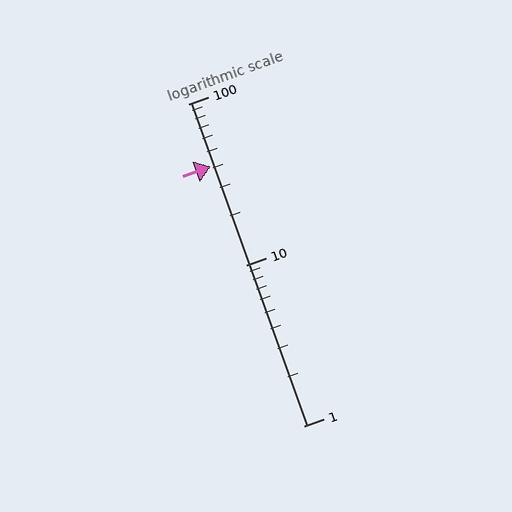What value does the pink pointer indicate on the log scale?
The pointer indicates approximately 41.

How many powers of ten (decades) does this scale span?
The scale spans 2 decades, from 1 to 100.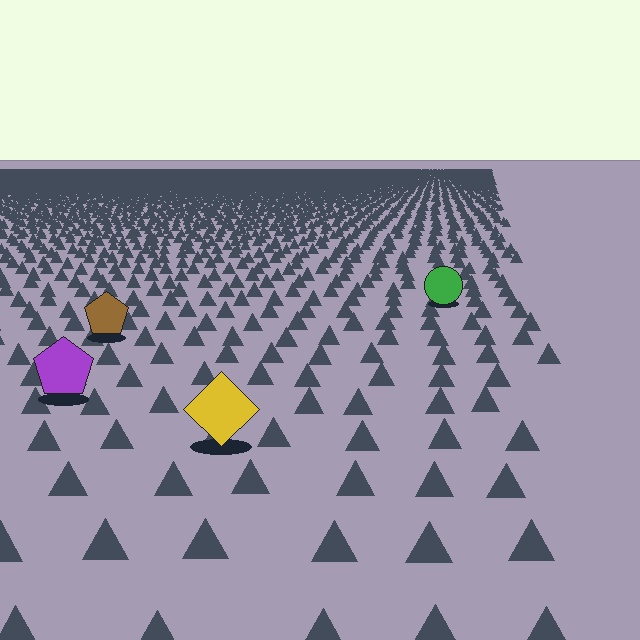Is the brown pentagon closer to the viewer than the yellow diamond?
No. The yellow diamond is closer — you can tell from the texture gradient: the ground texture is coarser near it.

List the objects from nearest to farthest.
From nearest to farthest: the yellow diamond, the purple pentagon, the brown pentagon, the green circle.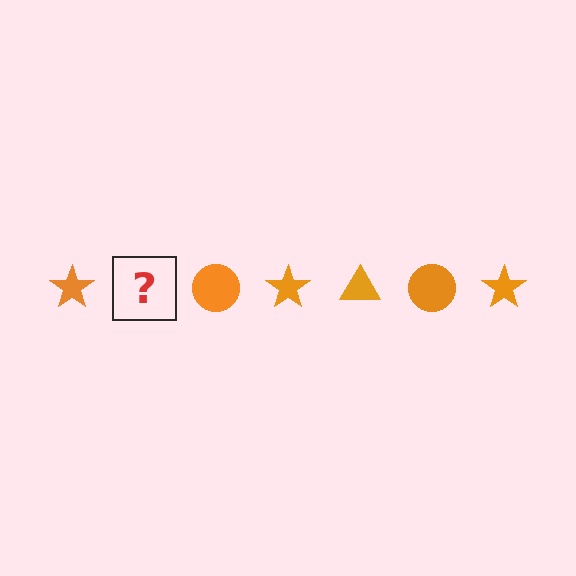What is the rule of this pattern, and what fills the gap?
The rule is that the pattern cycles through star, triangle, circle shapes in orange. The gap should be filled with an orange triangle.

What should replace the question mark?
The question mark should be replaced with an orange triangle.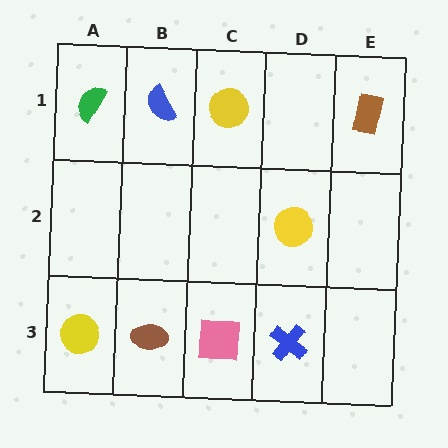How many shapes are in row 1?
4 shapes.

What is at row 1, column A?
A green semicircle.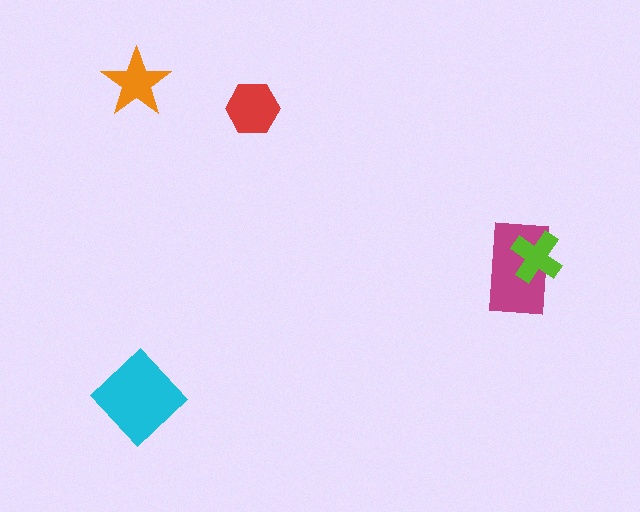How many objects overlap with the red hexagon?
0 objects overlap with the red hexagon.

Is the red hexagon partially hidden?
No, no other shape covers it.